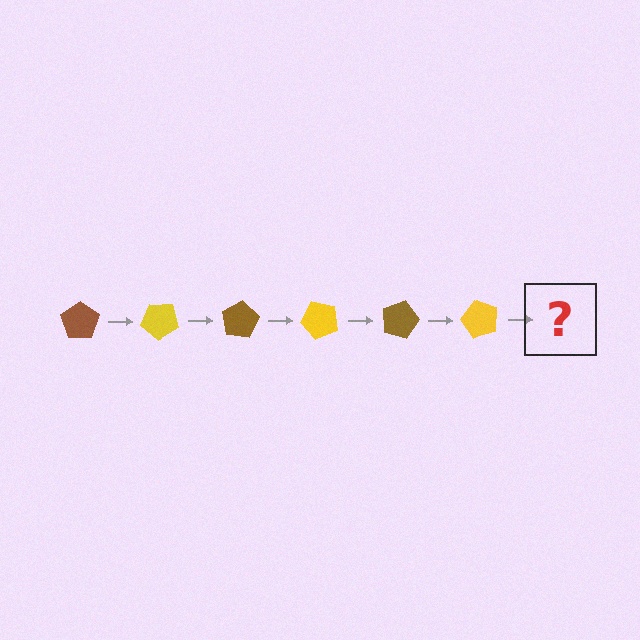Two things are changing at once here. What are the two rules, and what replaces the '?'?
The two rules are that it rotates 40 degrees each step and the color cycles through brown and yellow. The '?' should be a brown pentagon, rotated 240 degrees from the start.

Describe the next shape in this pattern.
It should be a brown pentagon, rotated 240 degrees from the start.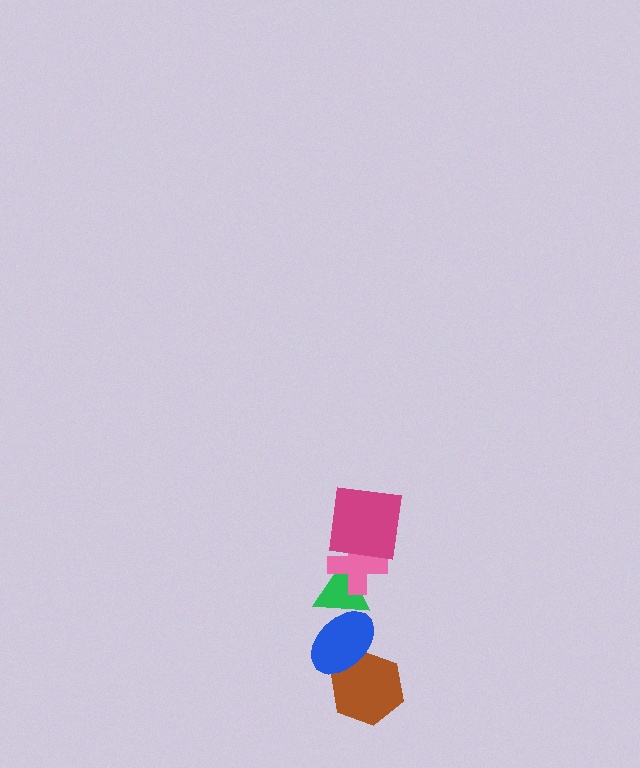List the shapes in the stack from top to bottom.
From top to bottom: the magenta square, the pink cross, the green triangle, the blue ellipse, the brown hexagon.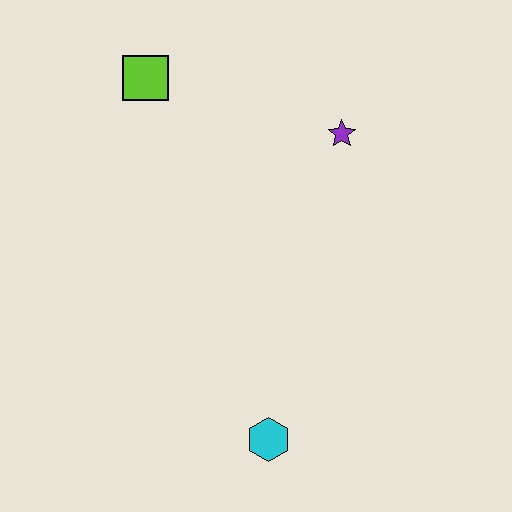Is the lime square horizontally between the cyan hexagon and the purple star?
No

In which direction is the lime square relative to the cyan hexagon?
The lime square is above the cyan hexagon.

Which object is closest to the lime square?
The purple star is closest to the lime square.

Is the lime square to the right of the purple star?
No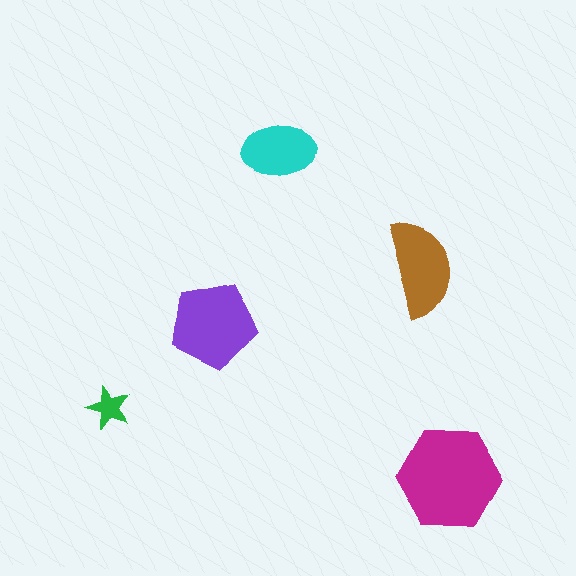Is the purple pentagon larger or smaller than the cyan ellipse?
Larger.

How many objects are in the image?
There are 5 objects in the image.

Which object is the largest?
The magenta hexagon.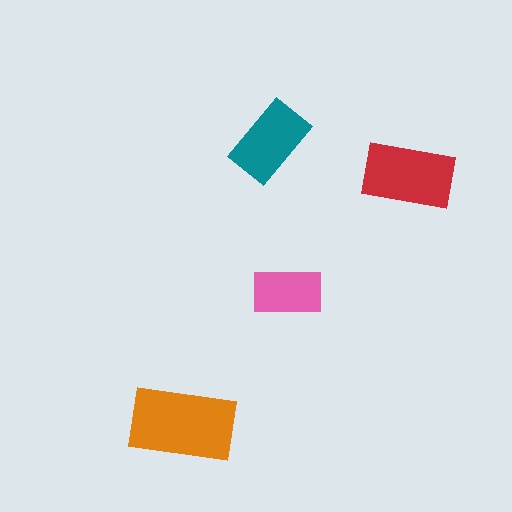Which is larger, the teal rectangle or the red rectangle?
The red one.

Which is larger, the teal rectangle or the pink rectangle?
The teal one.